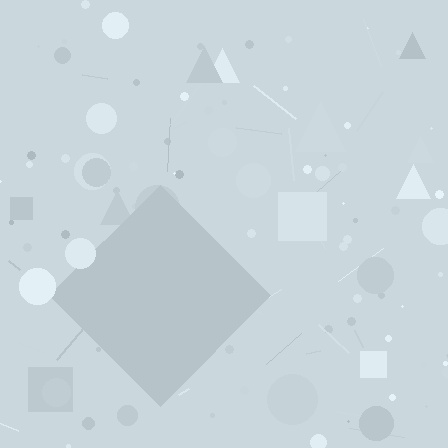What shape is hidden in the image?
A diamond is hidden in the image.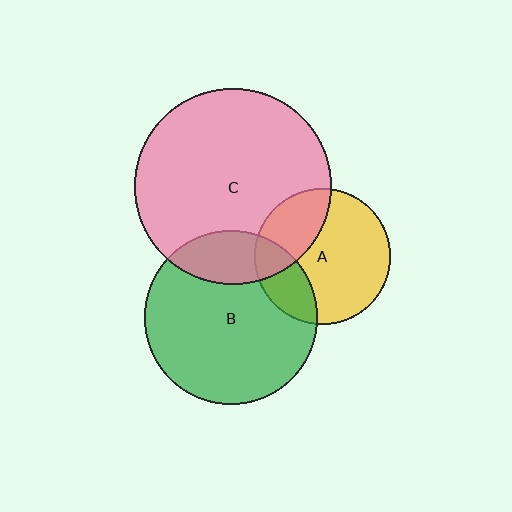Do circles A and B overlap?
Yes.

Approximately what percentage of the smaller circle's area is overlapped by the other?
Approximately 25%.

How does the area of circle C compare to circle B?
Approximately 1.3 times.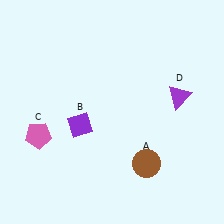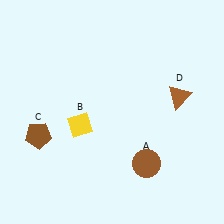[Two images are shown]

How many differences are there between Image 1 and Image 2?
There are 3 differences between the two images.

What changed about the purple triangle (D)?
In Image 1, D is purple. In Image 2, it changed to brown.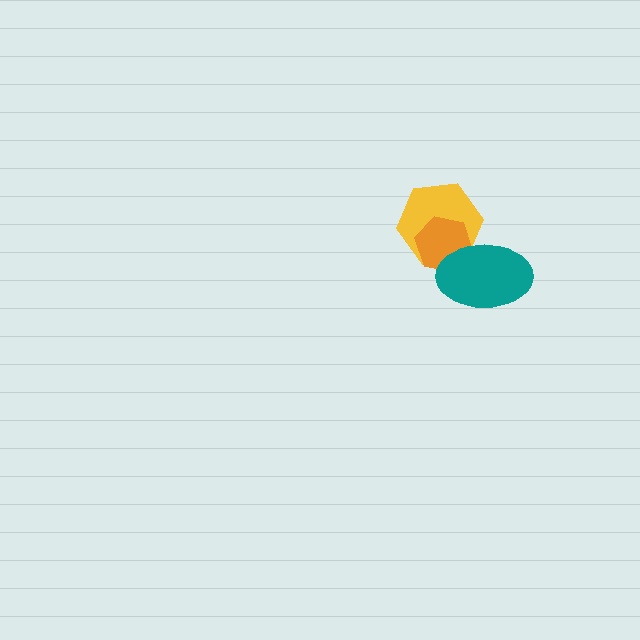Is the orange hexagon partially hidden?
Yes, it is partially covered by another shape.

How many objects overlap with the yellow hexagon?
2 objects overlap with the yellow hexagon.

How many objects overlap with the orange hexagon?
2 objects overlap with the orange hexagon.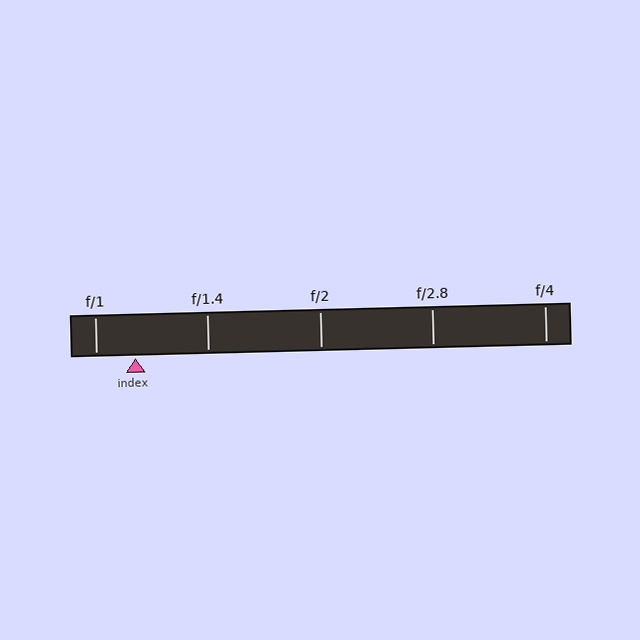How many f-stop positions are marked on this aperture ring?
There are 5 f-stop positions marked.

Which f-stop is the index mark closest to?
The index mark is closest to f/1.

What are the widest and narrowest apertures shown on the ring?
The widest aperture shown is f/1 and the narrowest is f/4.